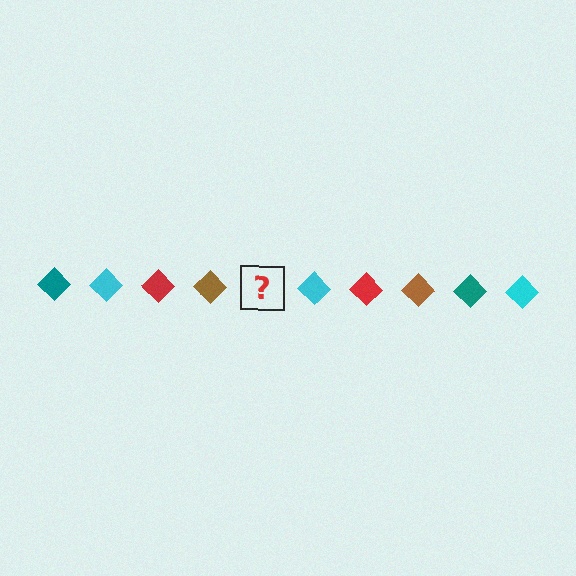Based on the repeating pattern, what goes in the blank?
The blank should be a teal diamond.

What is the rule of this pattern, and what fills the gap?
The rule is that the pattern cycles through teal, cyan, red, brown diamonds. The gap should be filled with a teal diamond.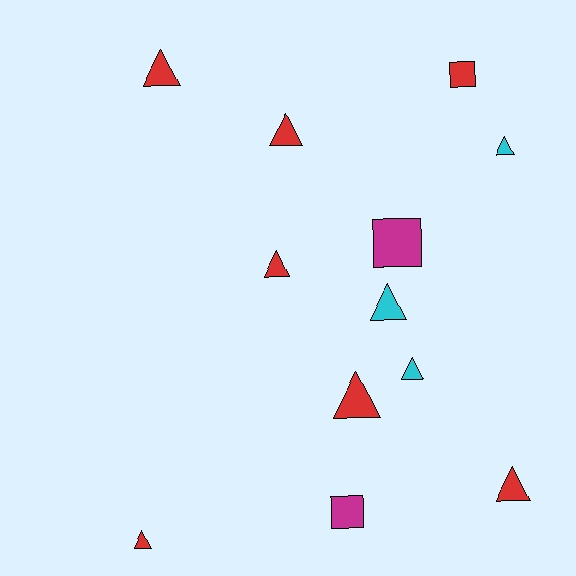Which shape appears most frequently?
Triangle, with 9 objects.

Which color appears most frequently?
Red, with 7 objects.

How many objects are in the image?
There are 12 objects.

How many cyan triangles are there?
There are 3 cyan triangles.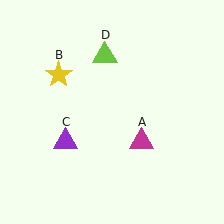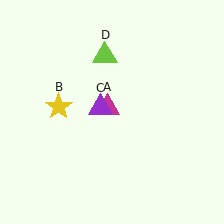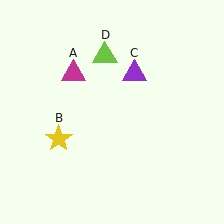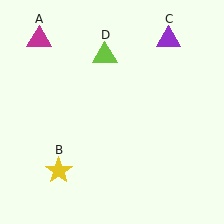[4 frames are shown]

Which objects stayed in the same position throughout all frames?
Lime triangle (object D) remained stationary.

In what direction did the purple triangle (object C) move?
The purple triangle (object C) moved up and to the right.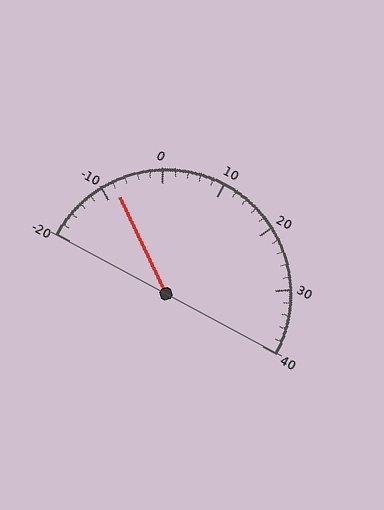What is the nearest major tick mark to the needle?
The nearest major tick mark is -10.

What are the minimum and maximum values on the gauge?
The gauge ranges from -20 to 40.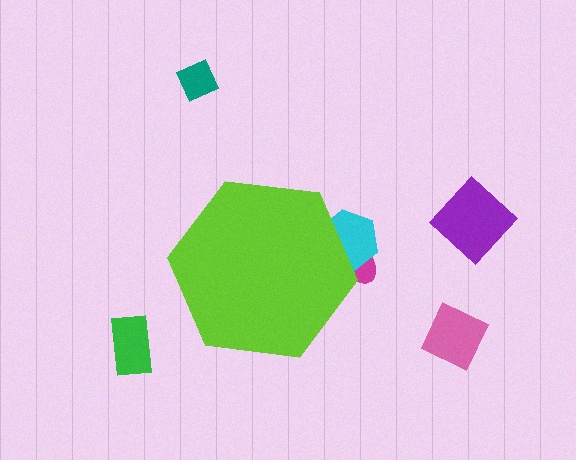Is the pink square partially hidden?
No, the pink square is fully visible.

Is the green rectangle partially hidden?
No, the green rectangle is fully visible.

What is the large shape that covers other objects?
A lime hexagon.